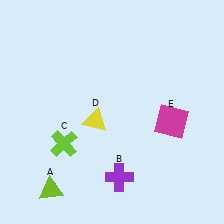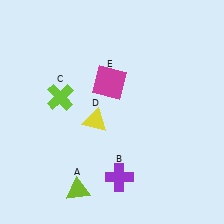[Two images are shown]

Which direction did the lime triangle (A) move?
The lime triangle (A) moved right.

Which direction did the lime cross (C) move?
The lime cross (C) moved up.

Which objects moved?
The objects that moved are: the lime triangle (A), the lime cross (C), the magenta square (E).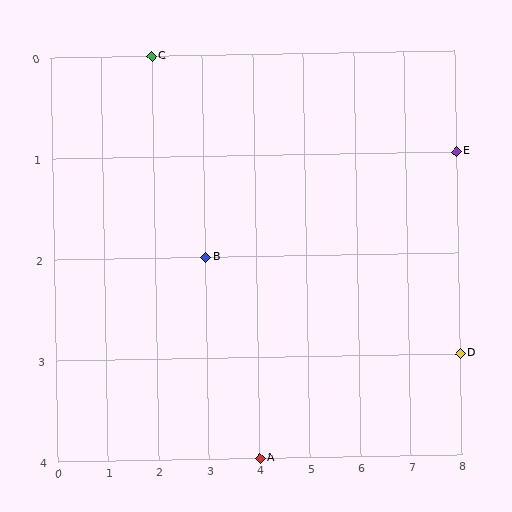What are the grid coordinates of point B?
Point B is at grid coordinates (3, 2).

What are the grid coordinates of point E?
Point E is at grid coordinates (8, 1).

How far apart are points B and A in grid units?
Points B and A are 1 column and 2 rows apart (about 2.2 grid units diagonally).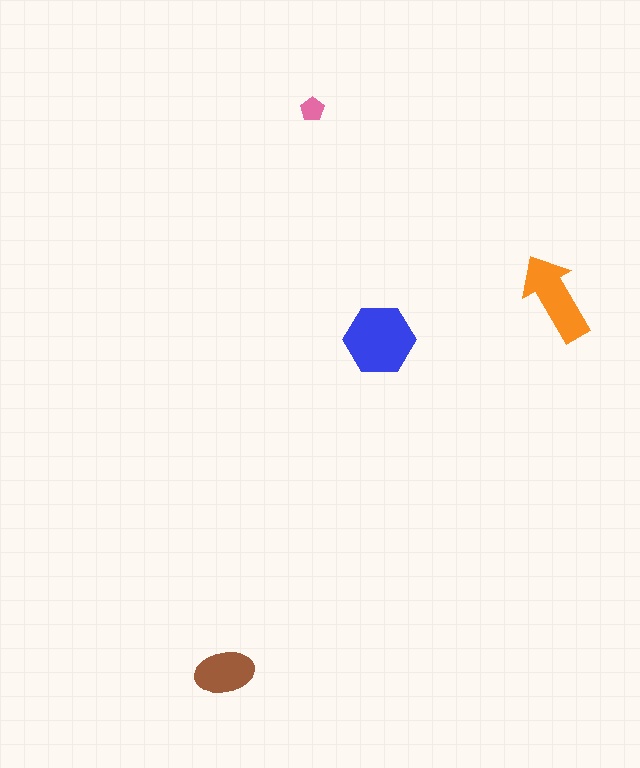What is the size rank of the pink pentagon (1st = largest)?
4th.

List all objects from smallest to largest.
The pink pentagon, the brown ellipse, the orange arrow, the blue hexagon.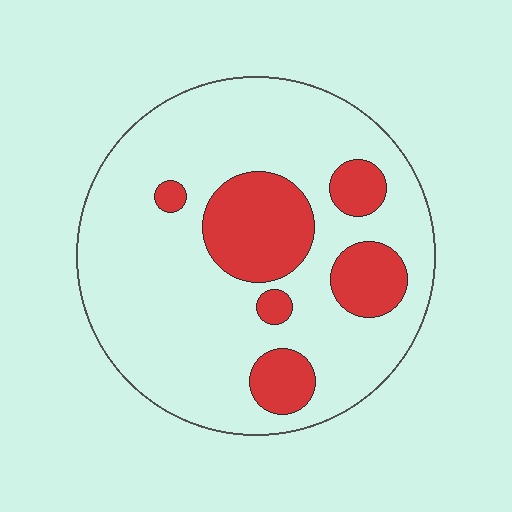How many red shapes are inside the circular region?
6.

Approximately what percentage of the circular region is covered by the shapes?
Approximately 20%.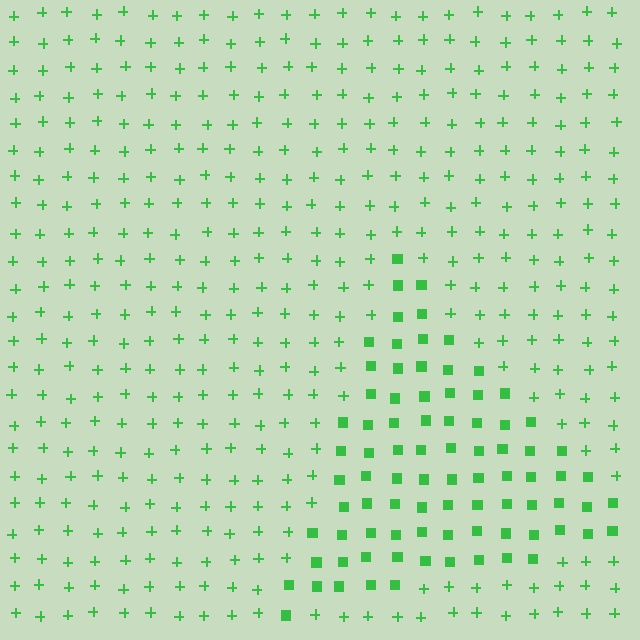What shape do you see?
I see a triangle.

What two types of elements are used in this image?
The image uses squares inside the triangle region and plus signs outside it.